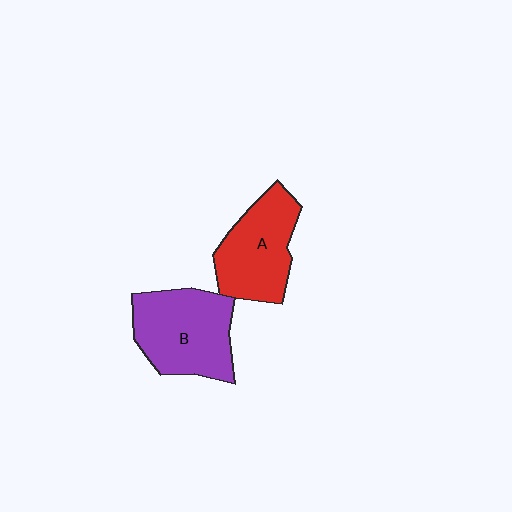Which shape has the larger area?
Shape B (purple).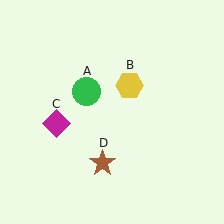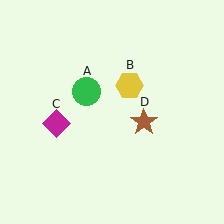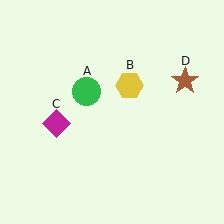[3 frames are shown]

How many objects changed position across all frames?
1 object changed position: brown star (object D).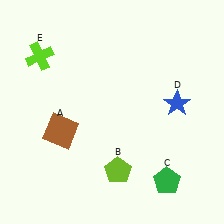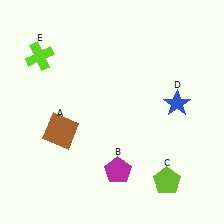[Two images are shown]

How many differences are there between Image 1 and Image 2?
There are 2 differences between the two images.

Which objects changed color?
B changed from lime to magenta. C changed from green to lime.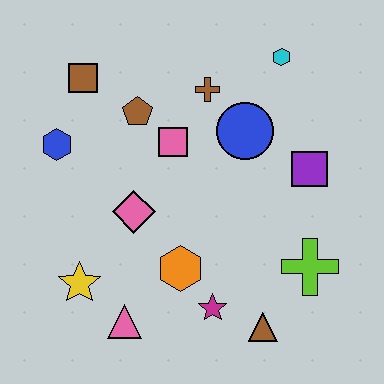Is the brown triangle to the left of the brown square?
No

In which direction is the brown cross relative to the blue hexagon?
The brown cross is to the right of the blue hexagon.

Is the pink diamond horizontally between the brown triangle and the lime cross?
No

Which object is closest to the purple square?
The blue circle is closest to the purple square.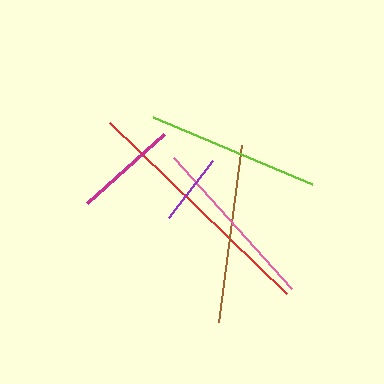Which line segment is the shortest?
The purple line is the shortest at approximately 71 pixels.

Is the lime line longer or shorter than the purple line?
The lime line is longer than the purple line.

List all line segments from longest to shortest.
From longest to shortest: red, brown, pink, lime, magenta, purple.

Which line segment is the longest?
The red line is the longest at approximately 246 pixels.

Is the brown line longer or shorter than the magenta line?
The brown line is longer than the magenta line.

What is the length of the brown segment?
The brown segment is approximately 178 pixels long.